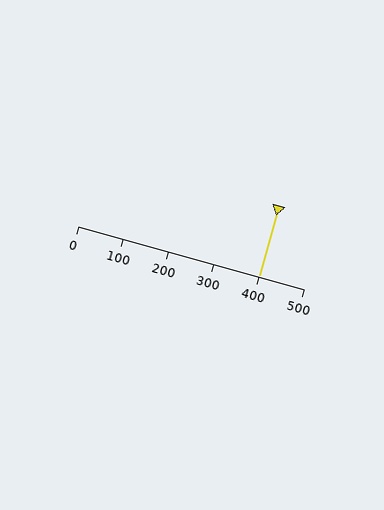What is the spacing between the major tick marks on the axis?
The major ticks are spaced 100 apart.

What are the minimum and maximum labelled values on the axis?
The axis runs from 0 to 500.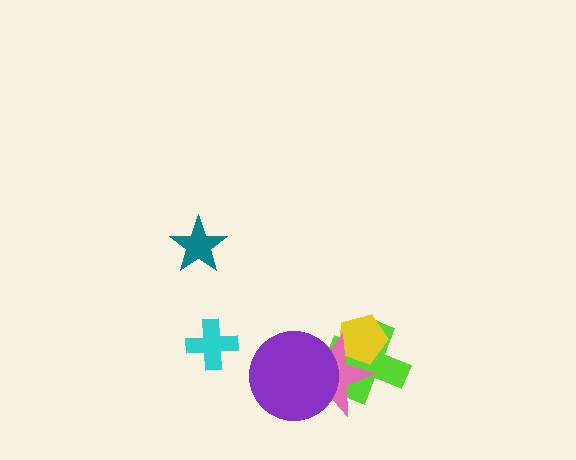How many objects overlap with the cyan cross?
0 objects overlap with the cyan cross.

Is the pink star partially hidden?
Yes, it is partially covered by another shape.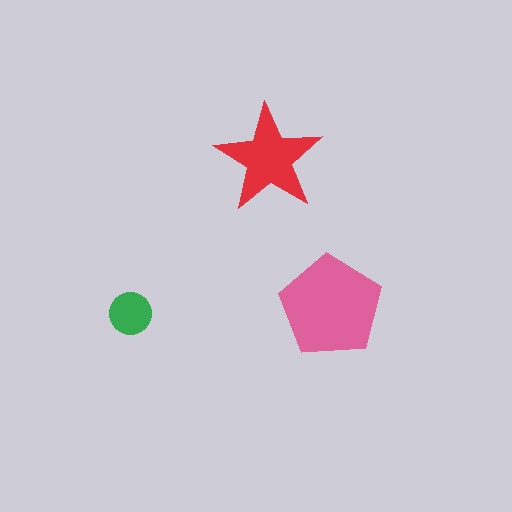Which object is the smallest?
The green circle.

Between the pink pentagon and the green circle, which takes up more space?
The pink pentagon.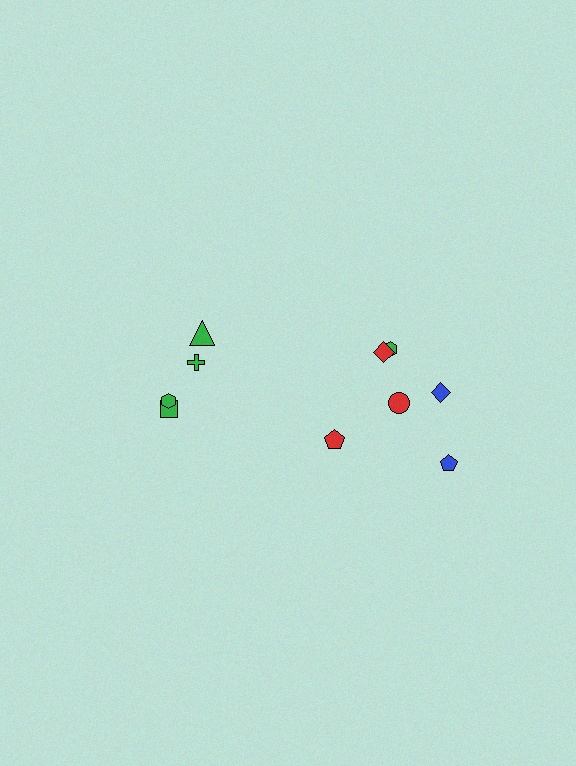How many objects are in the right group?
There are 6 objects.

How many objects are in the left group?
There are 4 objects.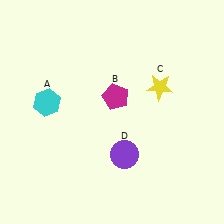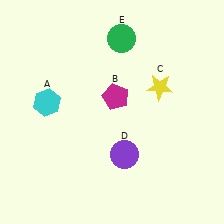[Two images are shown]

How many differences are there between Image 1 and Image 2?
There is 1 difference between the two images.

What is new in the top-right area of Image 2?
A green circle (E) was added in the top-right area of Image 2.